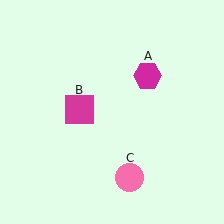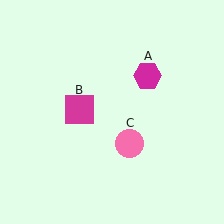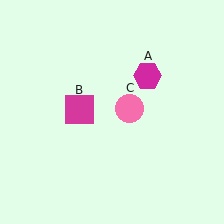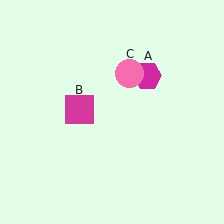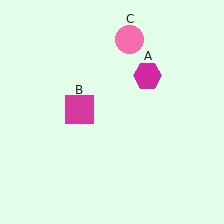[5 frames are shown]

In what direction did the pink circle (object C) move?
The pink circle (object C) moved up.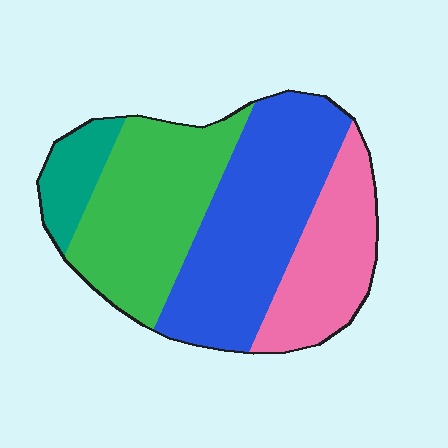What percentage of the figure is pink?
Pink covers about 20% of the figure.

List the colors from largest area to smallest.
From largest to smallest: blue, green, pink, teal.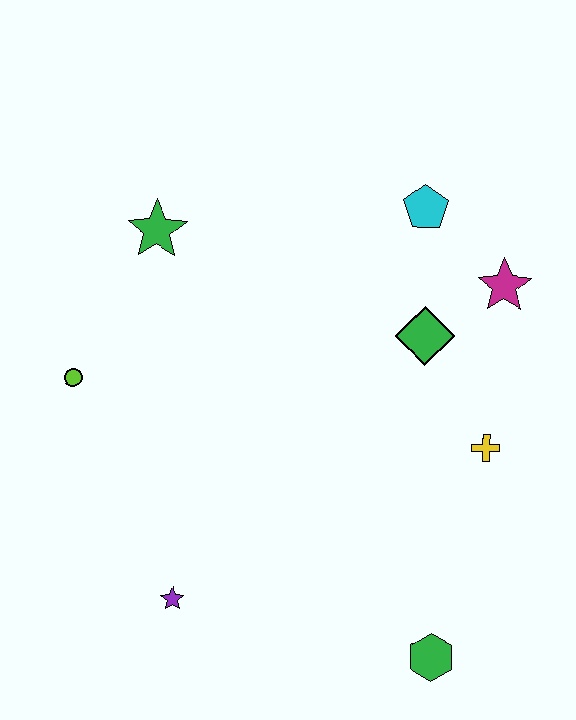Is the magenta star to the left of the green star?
No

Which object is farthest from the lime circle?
The green hexagon is farthest from the lime circle.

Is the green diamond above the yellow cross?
Yes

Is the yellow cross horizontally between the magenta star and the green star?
Yes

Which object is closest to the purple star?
The lime circle is closest to the purple star.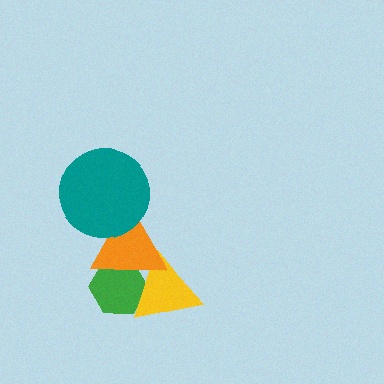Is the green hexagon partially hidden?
Yes, it is partially covered by another shape.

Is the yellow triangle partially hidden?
Yes, it is partially covered by another shape.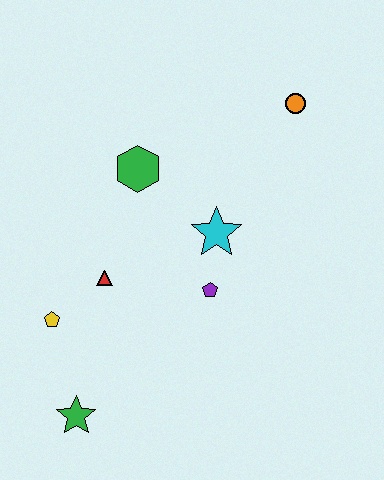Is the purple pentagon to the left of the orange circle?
Yes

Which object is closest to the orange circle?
The cyan star is closest to the orange circle.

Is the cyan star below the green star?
No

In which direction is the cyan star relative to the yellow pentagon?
The cyan star is to the right of the yellow pentagon.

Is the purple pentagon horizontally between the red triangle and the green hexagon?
No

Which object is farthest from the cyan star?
The green star is farthest from the cyan star.